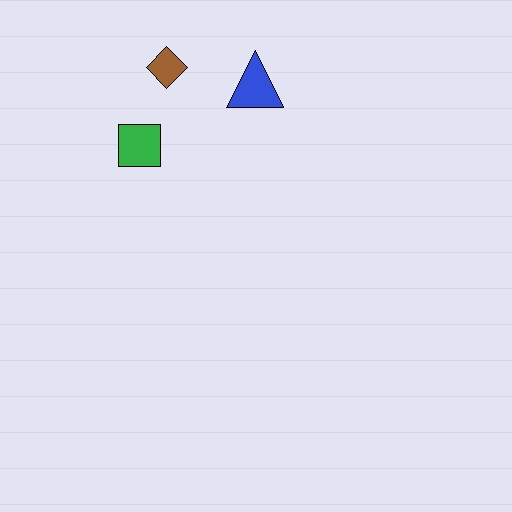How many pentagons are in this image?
There are no pentagons.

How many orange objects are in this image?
There are no orange objects.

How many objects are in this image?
There are 3 objects.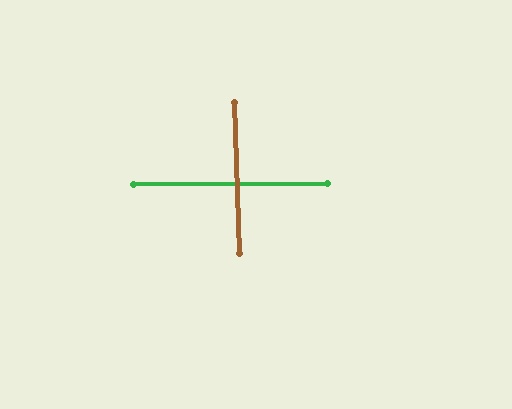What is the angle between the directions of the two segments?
Approximately 89 degrees.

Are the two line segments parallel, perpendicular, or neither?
Perpendicular — they meet at approximately 89°.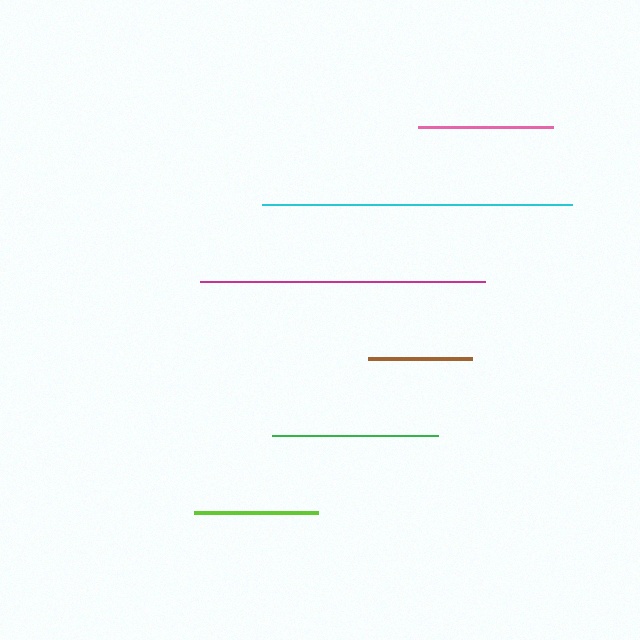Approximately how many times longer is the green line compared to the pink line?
The green line is approximately 1.2 times the length of the pink line.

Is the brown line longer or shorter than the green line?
The green line is longer than the brown line.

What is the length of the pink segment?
The pink segment is approximately 136 pixels long.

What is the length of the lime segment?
The lime segment is approximately 123 pixels long.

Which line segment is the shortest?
The brown line is the shortest at approximately 104 pixels.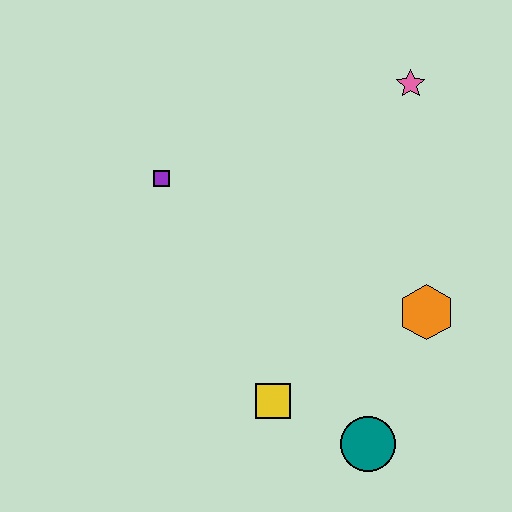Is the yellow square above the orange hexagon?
No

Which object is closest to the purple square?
The yellow square is closest to the purple square.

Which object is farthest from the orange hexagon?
The purple square is farthest from the orange hexagon.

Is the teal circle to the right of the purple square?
Yes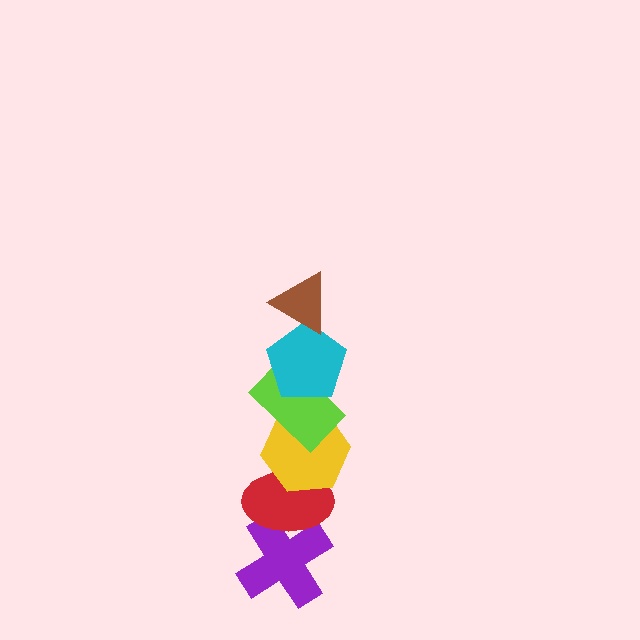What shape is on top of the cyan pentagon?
The brown triangle is on top of the cyan pentagon.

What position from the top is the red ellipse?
The red ellipse is 5th from the top.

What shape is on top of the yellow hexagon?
The lime rectangle is on top of the yellow hexagon.